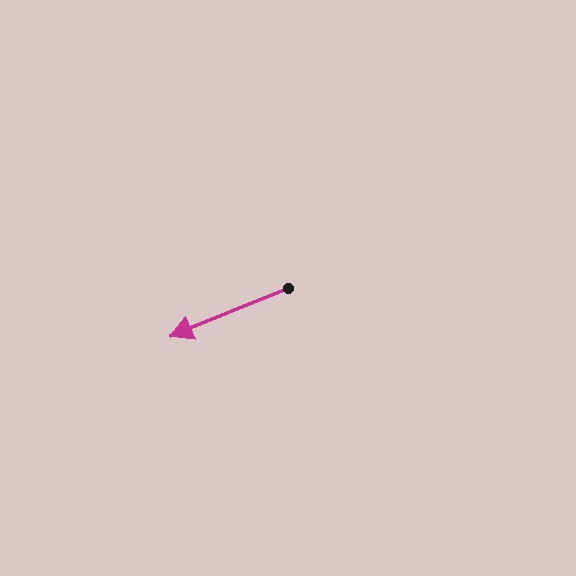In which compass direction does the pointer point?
West.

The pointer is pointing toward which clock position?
Roughly 8 o'clock.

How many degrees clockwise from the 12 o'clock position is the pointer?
Approximately 248 degrees.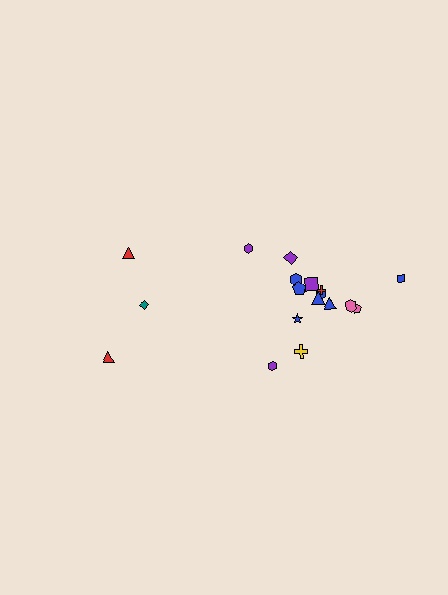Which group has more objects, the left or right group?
The right group.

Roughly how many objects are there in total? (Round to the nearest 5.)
Roughly 20 objects in total.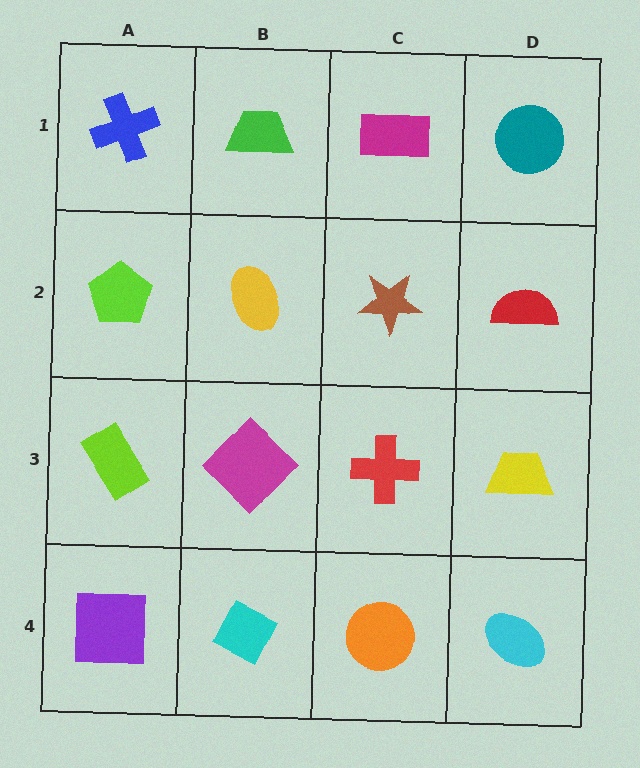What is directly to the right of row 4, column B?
An orange circle.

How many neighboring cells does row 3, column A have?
3.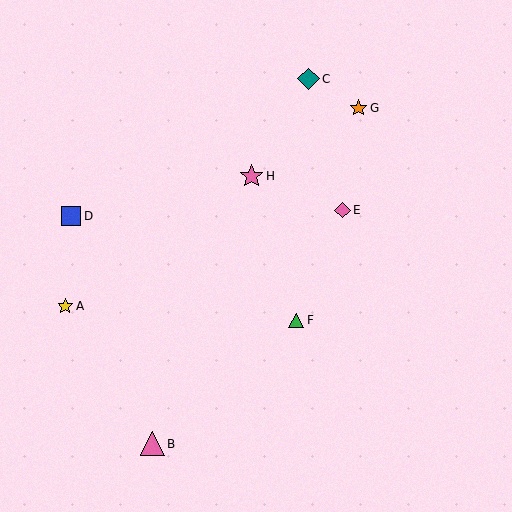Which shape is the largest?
The pink triangle (labeled B) is the largest.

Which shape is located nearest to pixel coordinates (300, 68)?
The teal diamond (labeled C) at (308, 79) is nearest to that location.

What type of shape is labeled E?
Shape E is a pink diamond.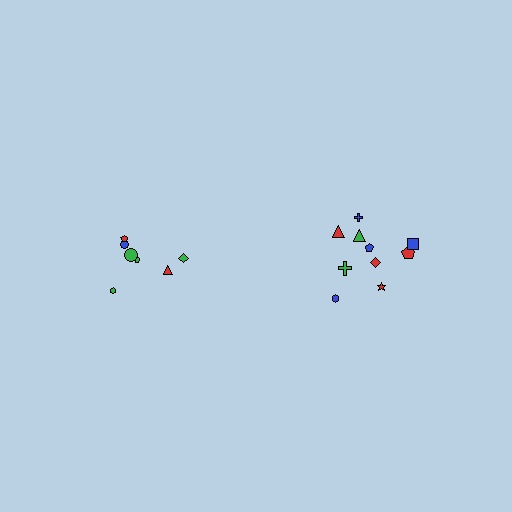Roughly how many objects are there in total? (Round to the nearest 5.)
Roughly 15 objects in total.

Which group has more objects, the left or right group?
The right group.